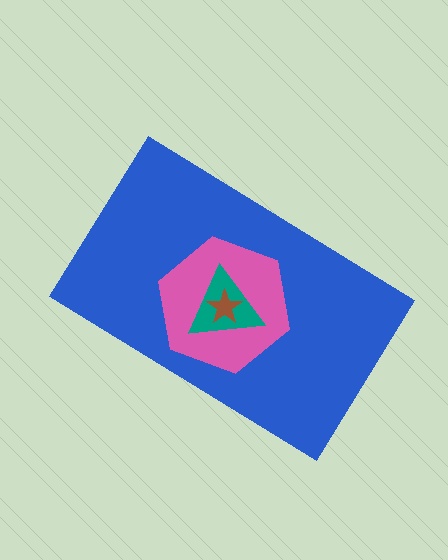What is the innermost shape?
The brown star.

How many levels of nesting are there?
4.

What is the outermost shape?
The blue rectangle.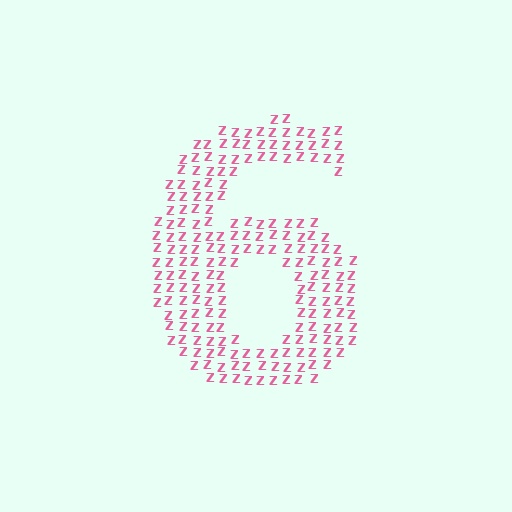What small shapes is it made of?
It is made of small letter Z's.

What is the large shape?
The large shape is the digit 6.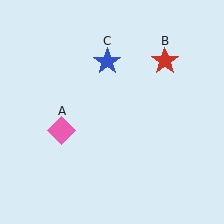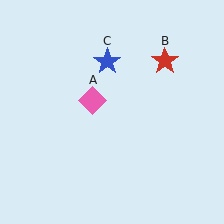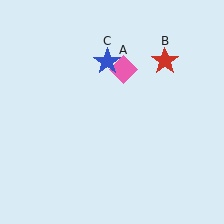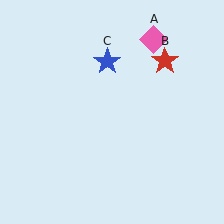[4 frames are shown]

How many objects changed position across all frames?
1 object changed position: pink diamond (object A).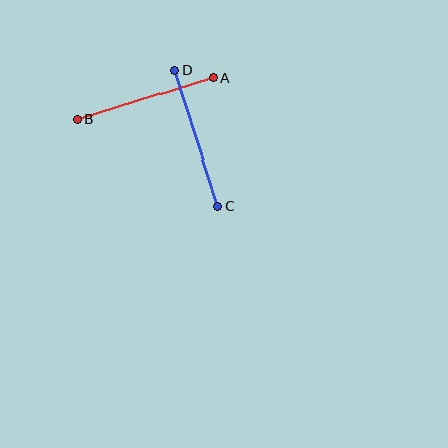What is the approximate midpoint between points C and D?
The midpoint is at approximately (196, 138) pixels.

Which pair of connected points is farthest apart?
Points C and D are farthest apart.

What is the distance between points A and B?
The distance is approximately 142 pixels.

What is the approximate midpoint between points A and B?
The midpoint is at approximately (145, 98) pixels.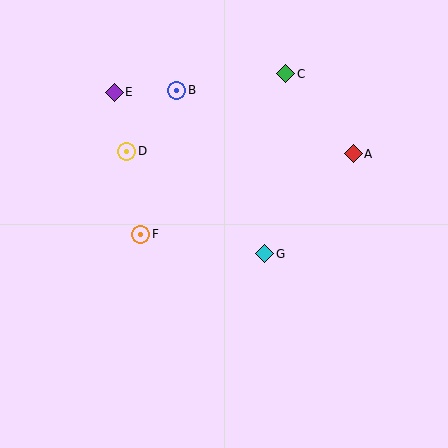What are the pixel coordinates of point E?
Point E is at (114, 92).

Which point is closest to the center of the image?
Point G at (265, 254) is closest to the center.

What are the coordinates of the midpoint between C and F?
The midpoint between C and F is at (213, 154).